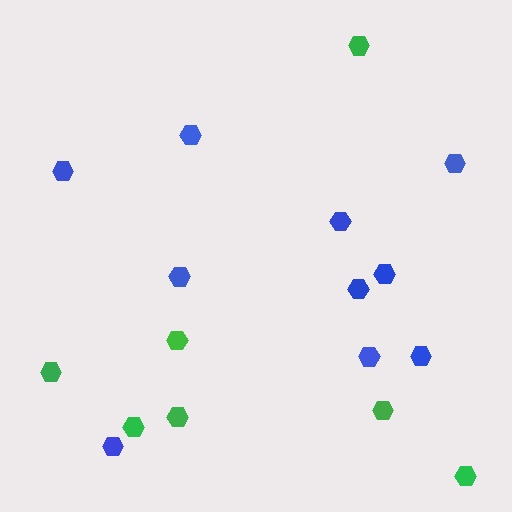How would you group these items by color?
There are 2 groups: one group of green hexagons (7) and one group of blue hexagons (10).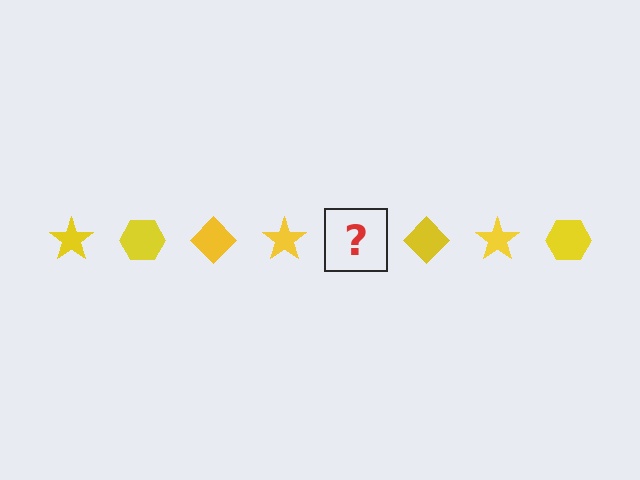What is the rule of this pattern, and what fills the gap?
The rule is that the pattern cycles through star, hexagon, diamond shapes in yellow. The gap should be filled with a yellow hexagon.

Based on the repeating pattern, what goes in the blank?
The blank should be a yellow hexagon.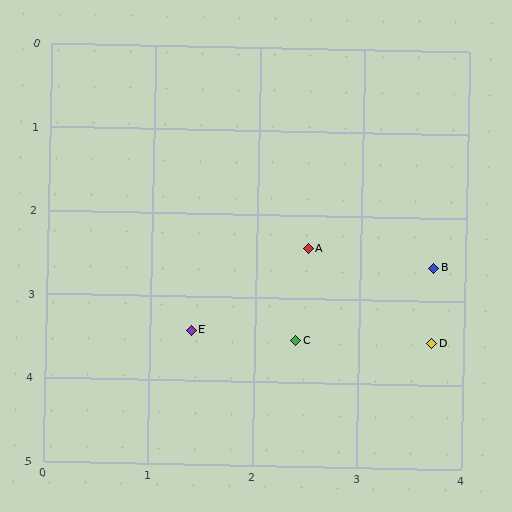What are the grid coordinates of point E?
Point E is at approximately (1.4, 3.4).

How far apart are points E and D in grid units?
Points E and D are about 2.3 grid units apart.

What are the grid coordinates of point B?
Point B is at approximately (3.7, 2.6).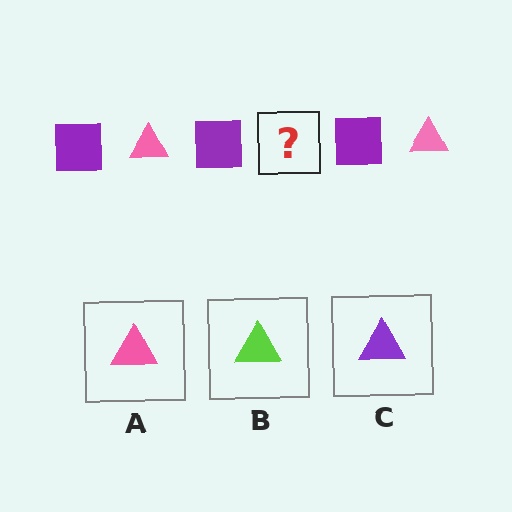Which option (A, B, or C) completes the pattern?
A.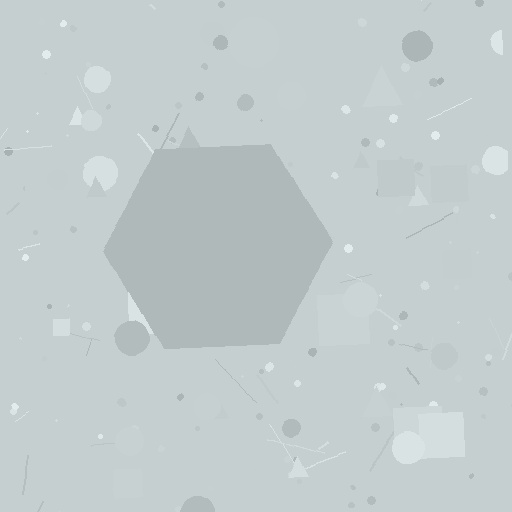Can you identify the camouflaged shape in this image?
The camouflaged shape is a hexagon.